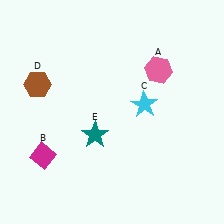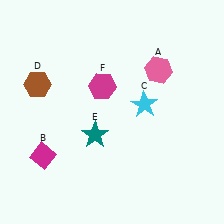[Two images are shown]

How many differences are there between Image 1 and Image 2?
There is 1 difference between the two images.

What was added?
A magenta hexagon (F) was added in Image 2.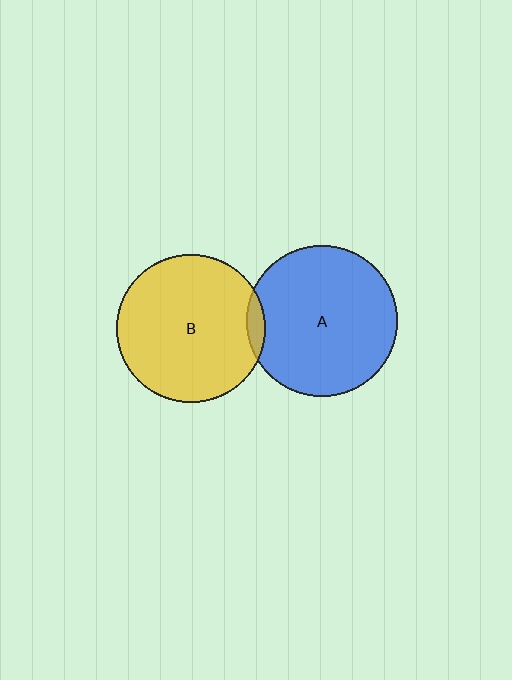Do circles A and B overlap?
Yes.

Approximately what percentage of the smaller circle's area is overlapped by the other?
Approximately 5%.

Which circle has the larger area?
Circle A (blue).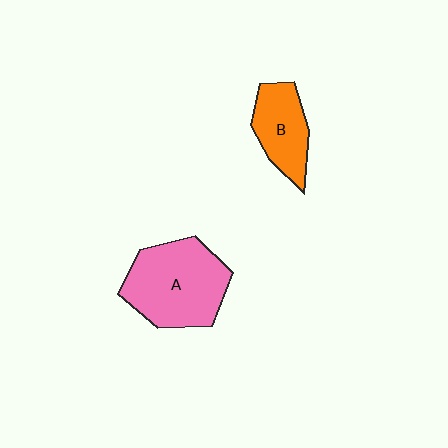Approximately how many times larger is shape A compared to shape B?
Approximately 1.8 times.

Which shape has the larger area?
Shape A (pink).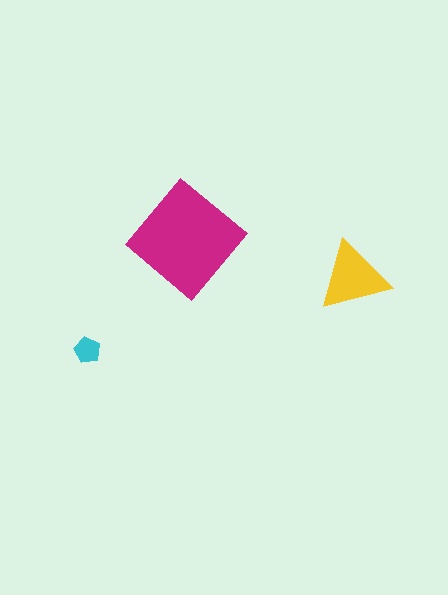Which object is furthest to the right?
The yellow triangle is rightmost.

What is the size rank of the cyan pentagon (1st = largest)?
3rd.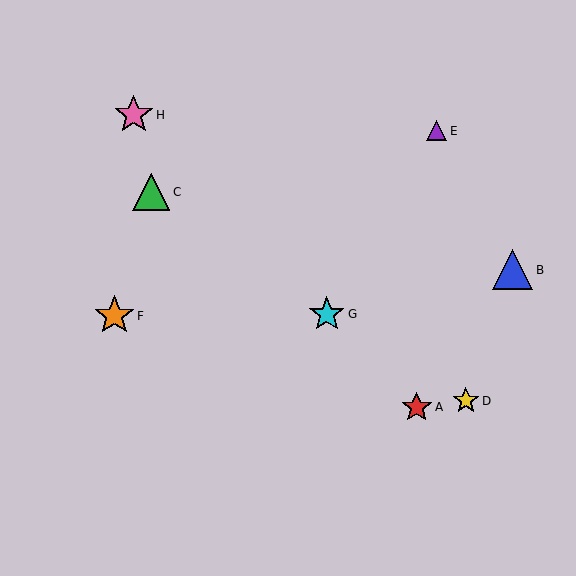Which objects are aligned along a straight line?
Objects A, G, H are aligned along a straight line.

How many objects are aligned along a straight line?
3 objects (A, G, H) are aligned along a straight line.